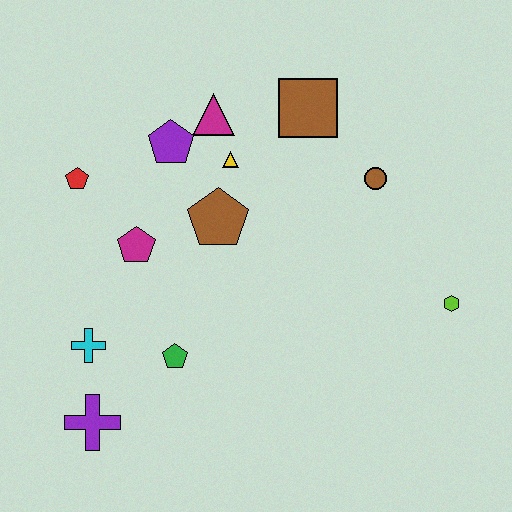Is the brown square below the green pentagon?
No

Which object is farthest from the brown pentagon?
The lime hexagon is farthest from the brown pentagon.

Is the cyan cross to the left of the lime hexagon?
Yes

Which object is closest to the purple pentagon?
The magenta triangle is closest to the purple pentagon.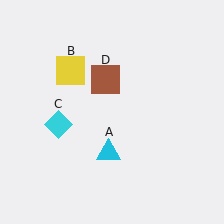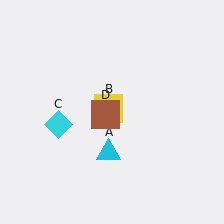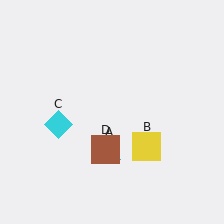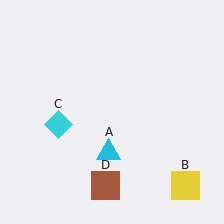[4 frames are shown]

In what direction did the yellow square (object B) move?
The yellow square (object B) moved down and to the right.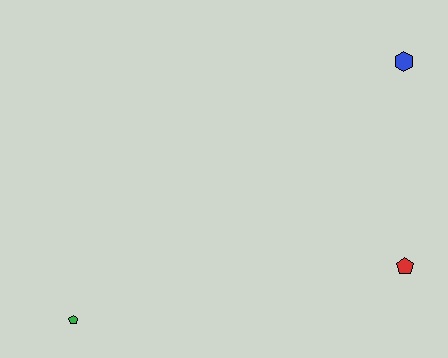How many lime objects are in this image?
There are no lime objects.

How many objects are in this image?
There are 3 objects.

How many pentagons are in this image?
There are 2 pentagons.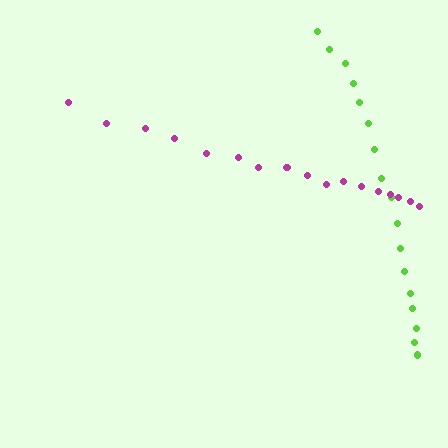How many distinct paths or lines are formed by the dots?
There are 2 distinct paths.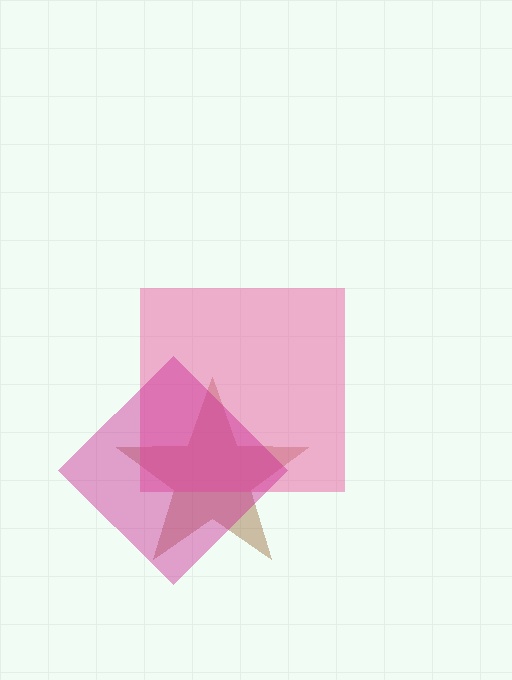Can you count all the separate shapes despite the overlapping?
Yes, there are 3 separate shapes.